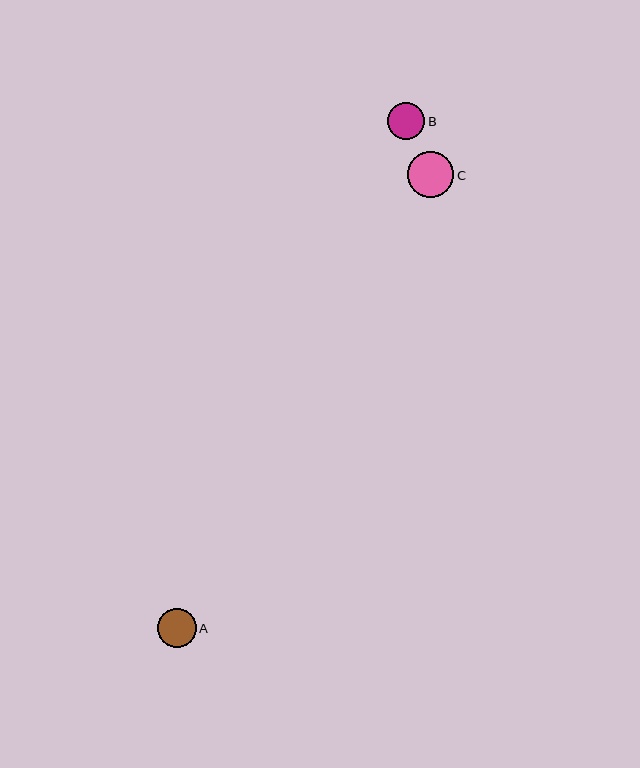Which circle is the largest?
Circle C is the largest with a size of approximately 46 pixels.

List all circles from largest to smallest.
From largest to smallest: C, A, B.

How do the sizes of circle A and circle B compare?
Circle A and circle B are approximately the same size.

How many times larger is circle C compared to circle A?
Circle C is approximately 1.2 times the size of circle A.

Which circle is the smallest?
Circle B is the smallest with a size of approximately 37 pixels.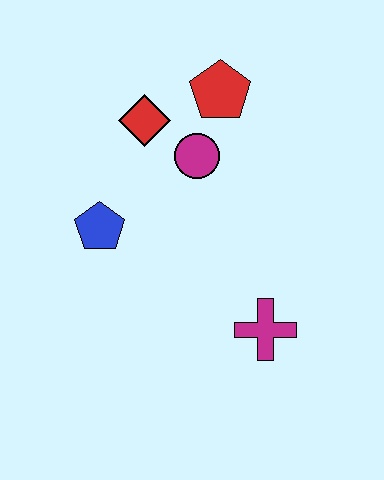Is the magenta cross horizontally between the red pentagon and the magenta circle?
No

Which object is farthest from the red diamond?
The magenta cross is farthest from the red diamond.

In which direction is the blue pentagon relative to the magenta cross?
The blue pentagon is to the left of the magenta cross.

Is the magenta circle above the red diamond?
No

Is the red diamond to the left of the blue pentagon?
No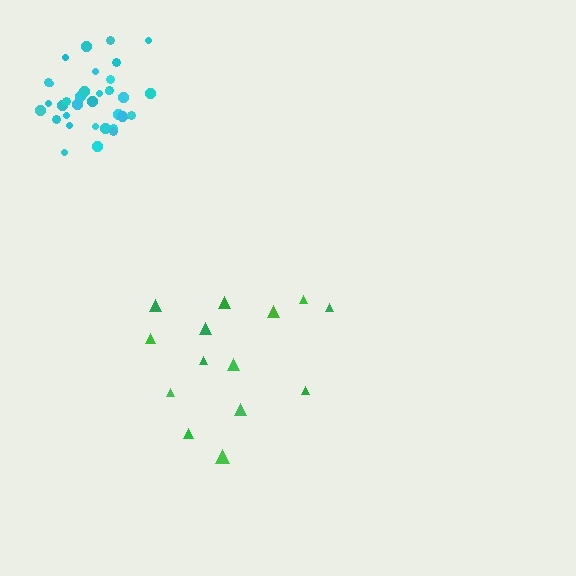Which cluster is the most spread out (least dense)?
Green.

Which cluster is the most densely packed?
Cyan.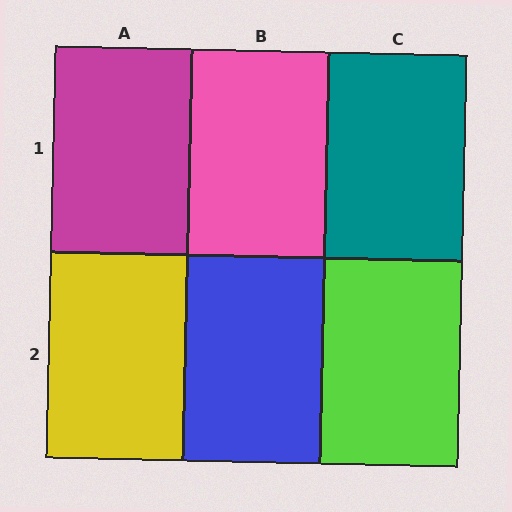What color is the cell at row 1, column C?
Teal.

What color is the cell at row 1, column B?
Pink.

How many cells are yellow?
1 cell is yellow.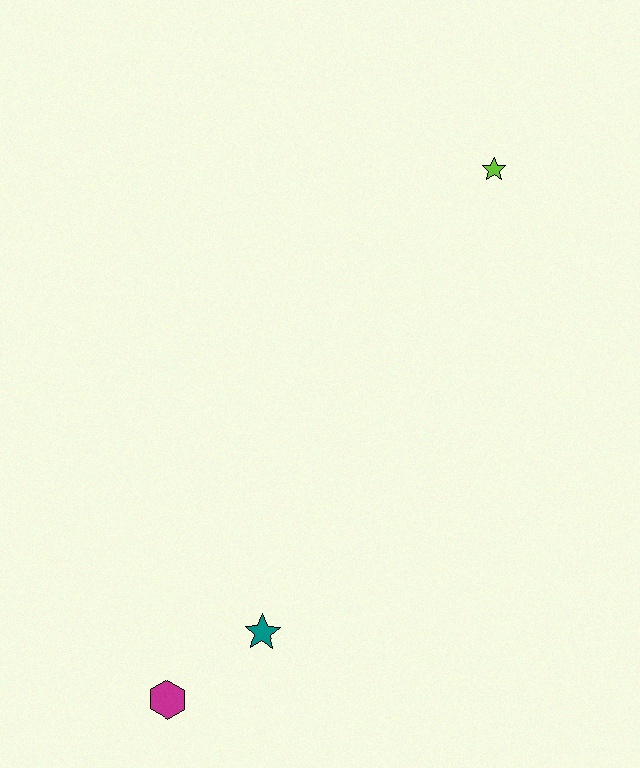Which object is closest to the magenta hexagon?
The teal star is closest to the magenta hexagon.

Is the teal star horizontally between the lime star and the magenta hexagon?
Yes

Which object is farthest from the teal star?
The lime star is farthest from the teal star.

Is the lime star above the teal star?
Yes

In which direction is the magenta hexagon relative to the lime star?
The magenta hexagon is below the lime star.